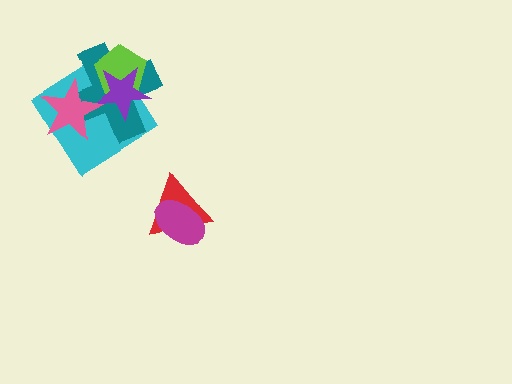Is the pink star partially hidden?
No, no other shape covers it.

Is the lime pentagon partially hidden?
Yes, it is partially covered by another shape.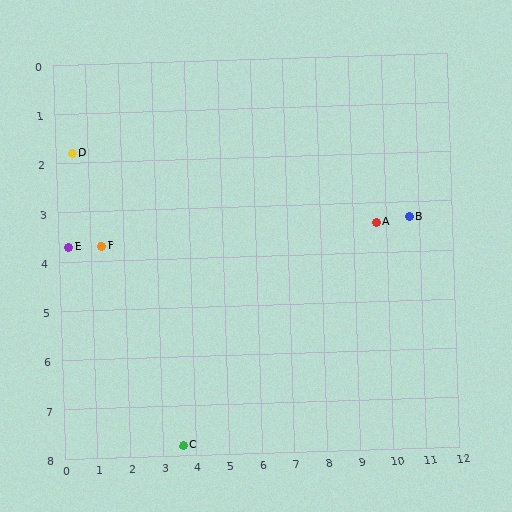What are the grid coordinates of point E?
Point E is at approximately (0.3, 3.7).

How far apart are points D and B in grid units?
Points D and B are about 10.3 grid units apart.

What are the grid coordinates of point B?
Point B is at approximately (10.7, 3.3).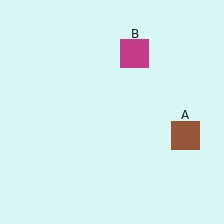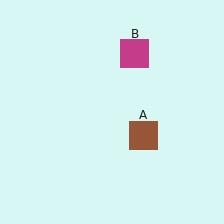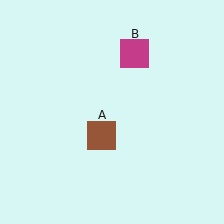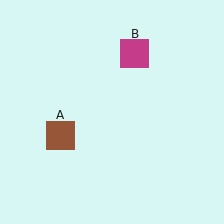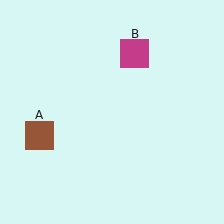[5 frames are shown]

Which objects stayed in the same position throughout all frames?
Magenta square (object B) remained stationary.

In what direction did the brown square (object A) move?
The brown square (object A) moved left.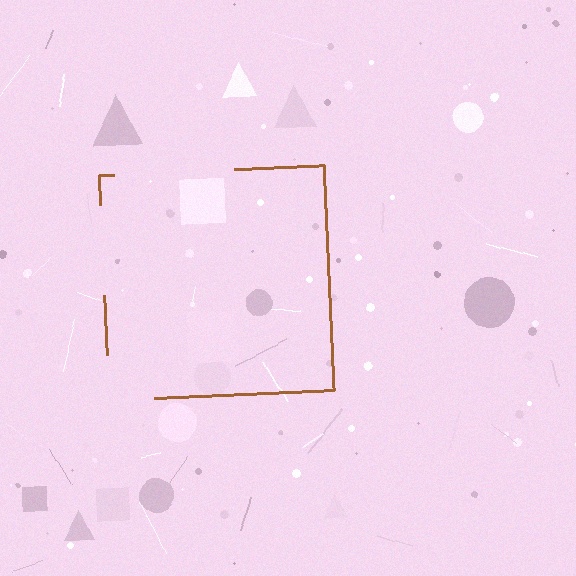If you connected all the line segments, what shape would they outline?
They would outline a square.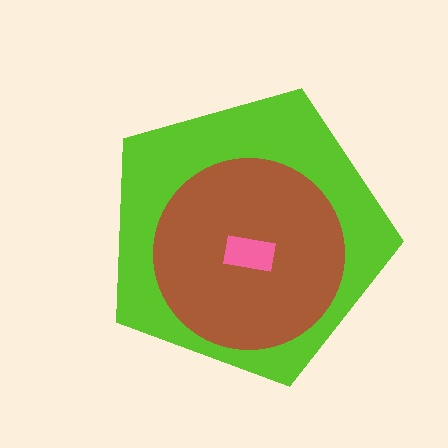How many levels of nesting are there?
3.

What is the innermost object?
The pink rectangle.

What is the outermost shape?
The lime pentagon.